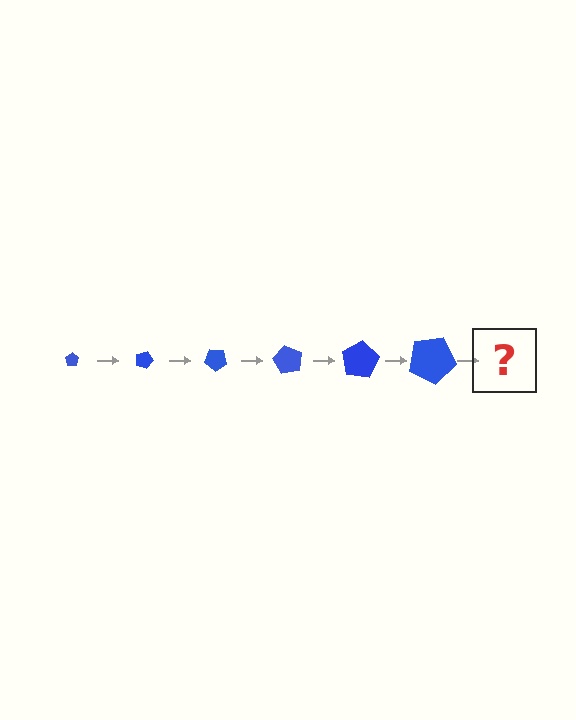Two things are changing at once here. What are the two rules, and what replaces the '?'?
The two rules are that the pentagon grows larger each step and it rotates 20 degrees each step. The '?' should be a pentagon, larger than the previous one and rotated 120 degrees from the start.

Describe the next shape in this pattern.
It should be a pentagon, larger than the previous one and rotated 120 degrees from the start.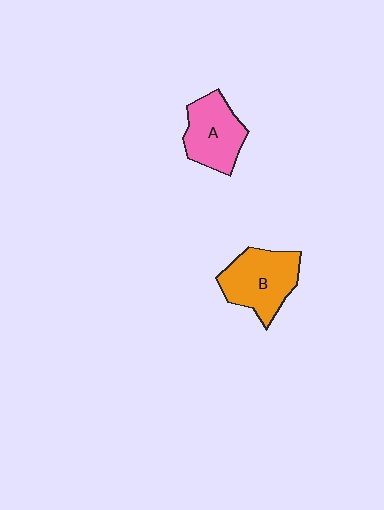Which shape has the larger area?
Shape B (orange).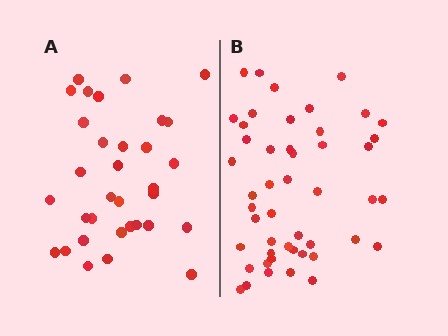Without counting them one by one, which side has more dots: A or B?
Region B (the right region) has more dots.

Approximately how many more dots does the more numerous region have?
Region B has approximately 15 more dots than region A.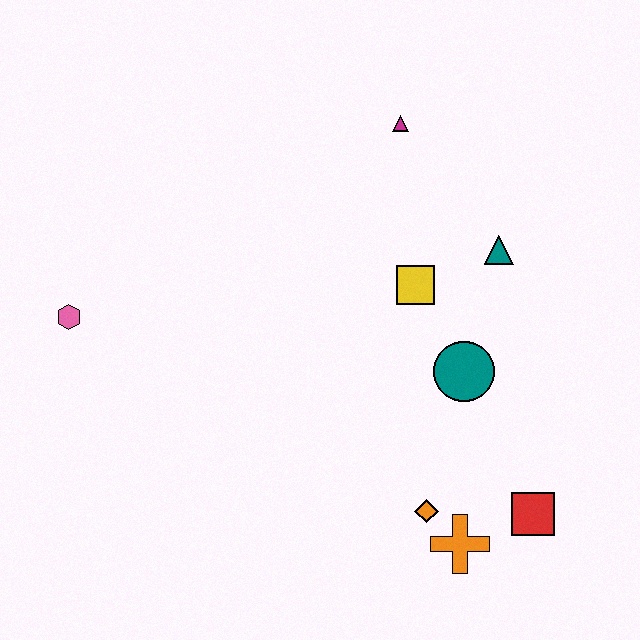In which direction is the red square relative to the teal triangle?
The red square is below the teal triangle.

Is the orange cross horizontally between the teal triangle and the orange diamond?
Yes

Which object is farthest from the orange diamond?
The pink hexagon is farthest from the orange diamond.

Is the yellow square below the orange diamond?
No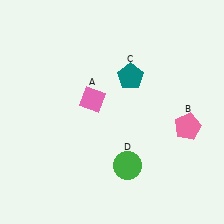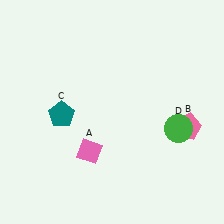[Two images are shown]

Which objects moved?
The objects that moved are: the pink diamond (A), the teal pentagon (C), the green circle (D).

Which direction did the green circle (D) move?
The green circle (D) moved right.